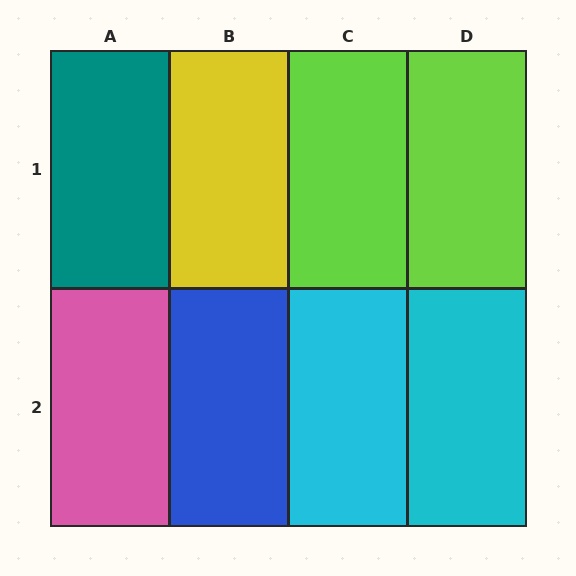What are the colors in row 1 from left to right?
Teal, yellow, lime, lime.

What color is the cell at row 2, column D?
Cyan.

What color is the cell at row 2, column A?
Pink.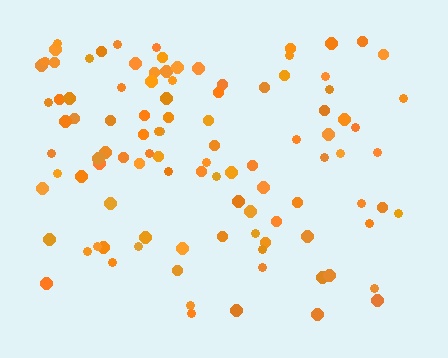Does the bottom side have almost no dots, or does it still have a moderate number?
Still a moderate number, just noticeably fewer than the top.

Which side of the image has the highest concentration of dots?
The top.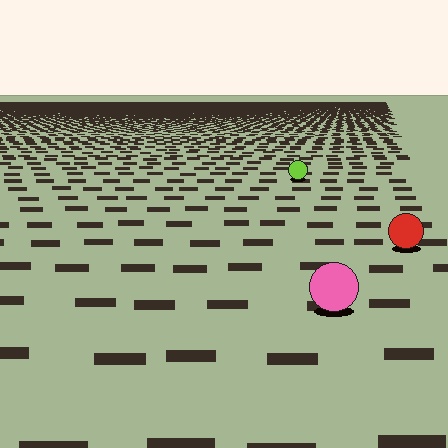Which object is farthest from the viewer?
The lime circle is farthest from the viewer. It appears smaller and the ground texture around it is denser.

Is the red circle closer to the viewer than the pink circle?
No. The pink circle is closer — you can tell from the texture gradient: the ground texture is coarser near it.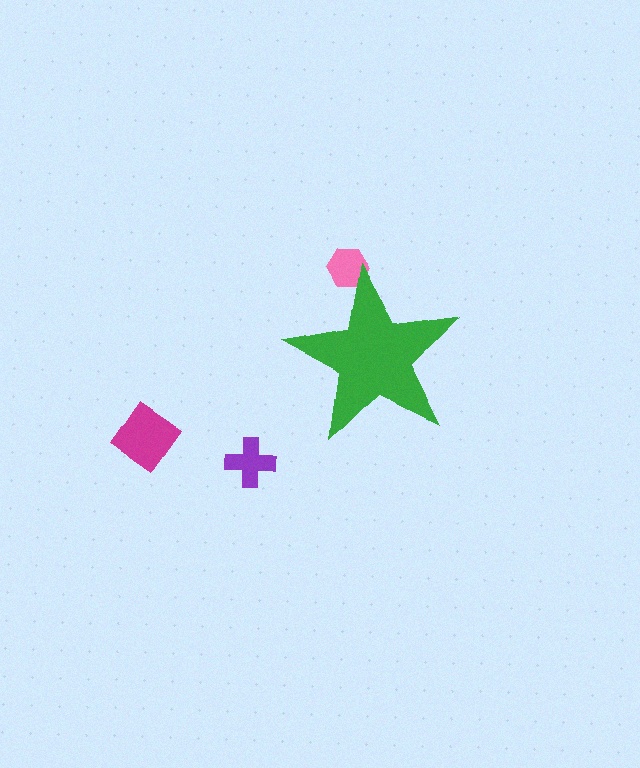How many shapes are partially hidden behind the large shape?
1 shape is partially hidden.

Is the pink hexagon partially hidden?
Yes, the pink hexagon is partially hidden behind the green star.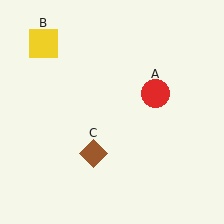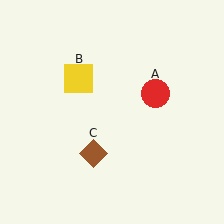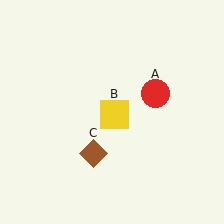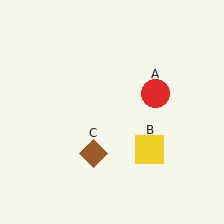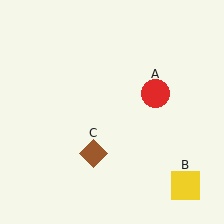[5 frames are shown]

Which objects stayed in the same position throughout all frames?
Red circle (object A) and brown diamond (object C) remained stationary.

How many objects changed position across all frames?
1 object changed position: yellow square (object B).